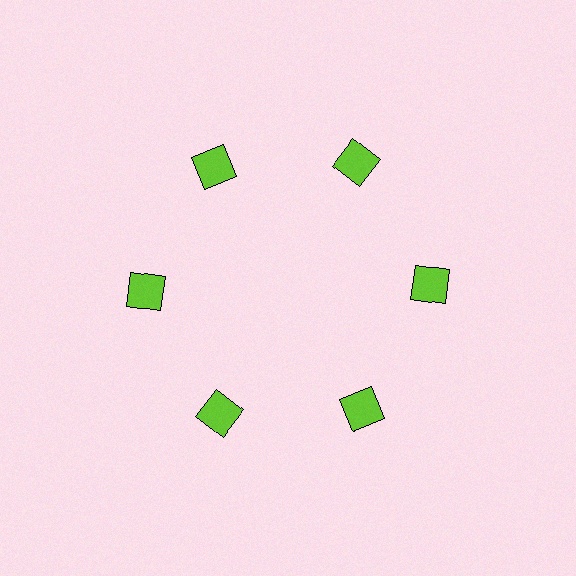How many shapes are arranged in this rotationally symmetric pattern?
There are 6 shapes, arranged in 6 groups of 1.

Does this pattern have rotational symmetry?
Yes, this pattern has 6-fold rotational symmetry. It looks the same after rotating 60 degrees around the center.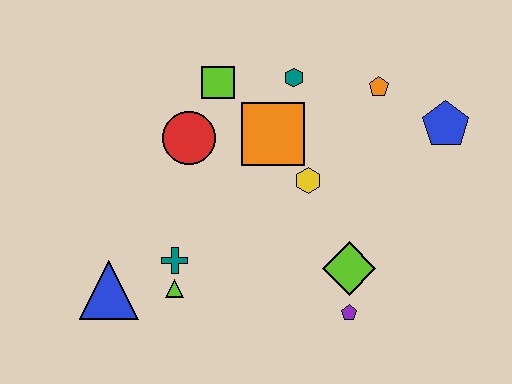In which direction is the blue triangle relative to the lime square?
The blue triangle is below the lime square.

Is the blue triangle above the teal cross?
No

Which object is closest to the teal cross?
The lime triangle is closest to the teal cross.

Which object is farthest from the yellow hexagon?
The blue triangle is farthest from the yellow hexagon.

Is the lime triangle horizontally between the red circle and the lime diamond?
No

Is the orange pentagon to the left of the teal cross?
No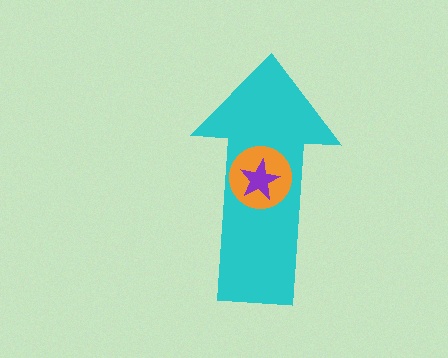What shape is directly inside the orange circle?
The purple star.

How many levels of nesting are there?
3.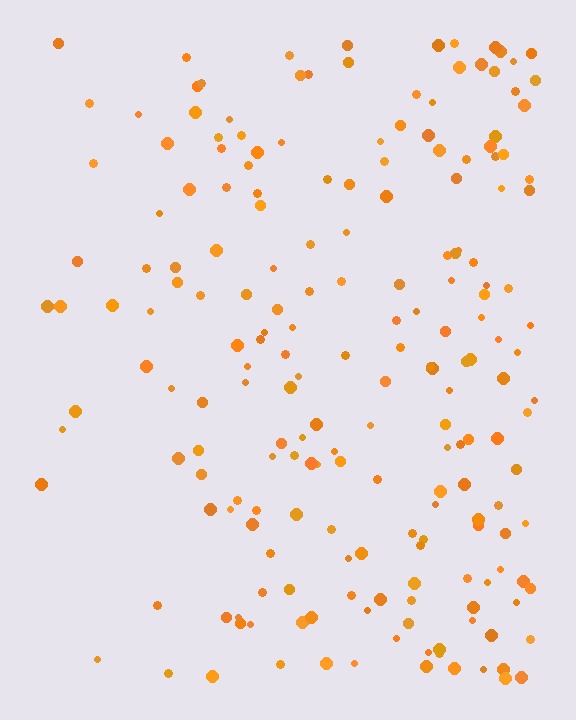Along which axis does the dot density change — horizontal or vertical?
Horizontal.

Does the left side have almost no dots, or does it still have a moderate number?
Still a moderate number, just noticeably fewer than the right.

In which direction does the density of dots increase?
From left to right, with the right side densest.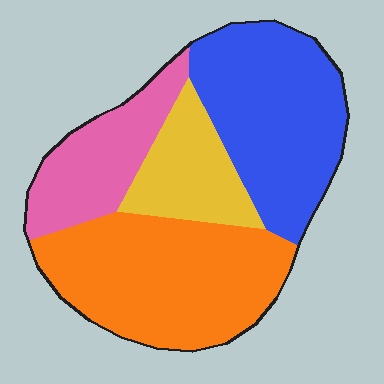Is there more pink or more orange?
Orange.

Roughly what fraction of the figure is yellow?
Yellow covers 15% of the figure.